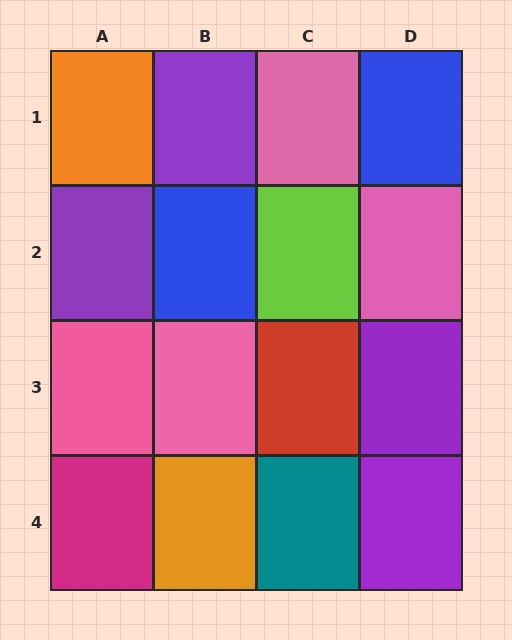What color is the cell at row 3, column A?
Pink.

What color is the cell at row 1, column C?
Pink.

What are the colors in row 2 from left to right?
Purple, blue, lime, pink.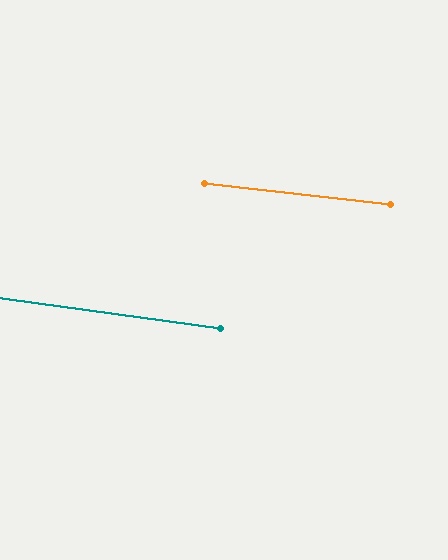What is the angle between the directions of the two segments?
Approximately 1 degree.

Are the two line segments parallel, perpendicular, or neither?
Parallel — their directions differ by only 1.4°.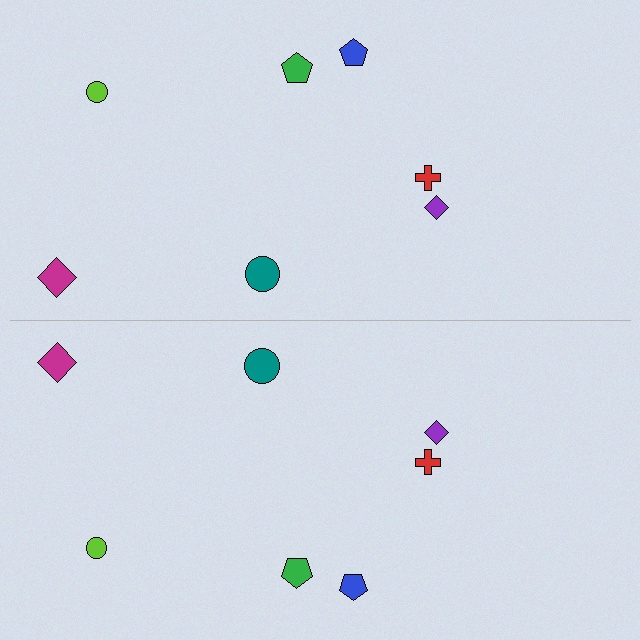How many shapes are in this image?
There are 14 shapes in this image.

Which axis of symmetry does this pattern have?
The pattern has a horizontal axis of symmetry running through the center of the image.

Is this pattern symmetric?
Yes, this pattern has bilateral (reflection) symmetry.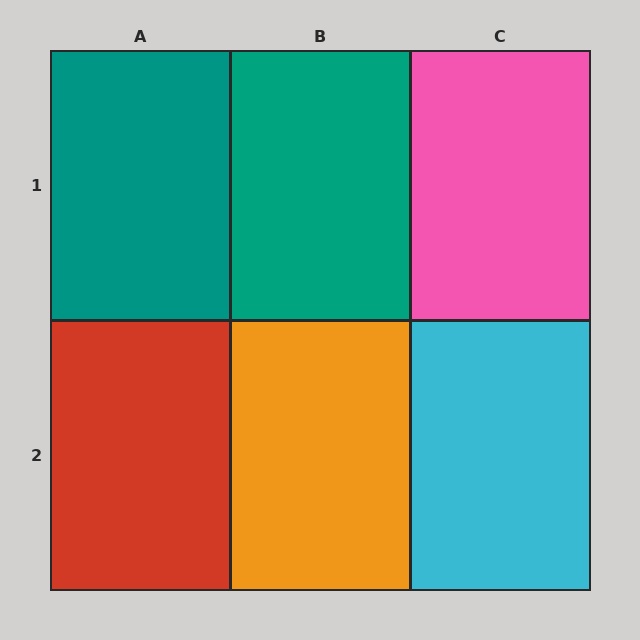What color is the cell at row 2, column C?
Cyan.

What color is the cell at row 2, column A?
Red.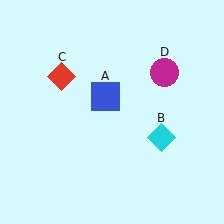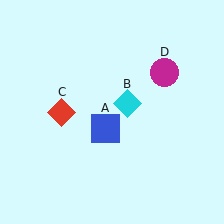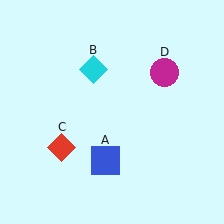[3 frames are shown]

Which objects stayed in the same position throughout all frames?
Magenta circle (object D) remained stationary.